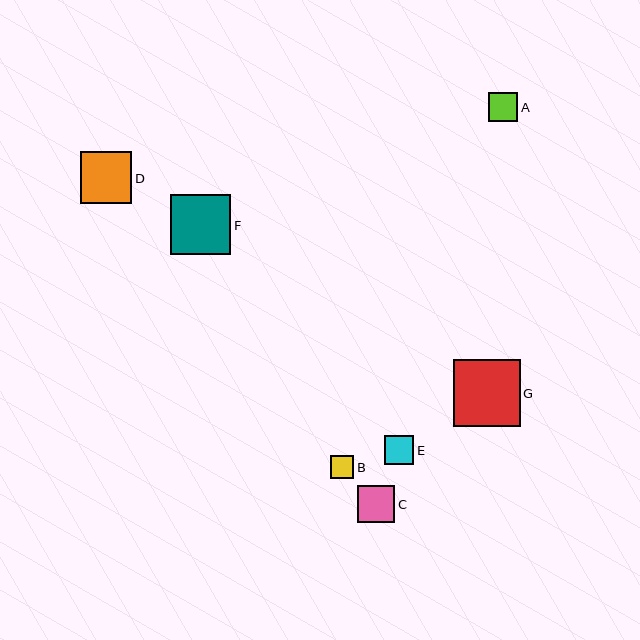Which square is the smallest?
Square B is the smallest with a size of approximately 23 pixels.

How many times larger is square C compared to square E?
Square C is approximately 1.3 times the size of square E.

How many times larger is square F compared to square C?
Square F is approximately 1.6 times the size of square C.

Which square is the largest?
Square G is the largest with a size of approximately 66 pixels.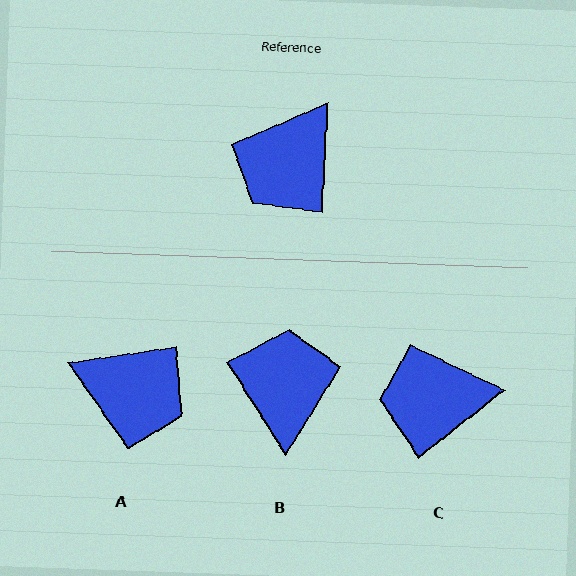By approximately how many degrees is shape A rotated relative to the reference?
Approximately 101 degrees counter-clockwise.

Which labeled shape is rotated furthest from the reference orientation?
B, about 145 degrees away.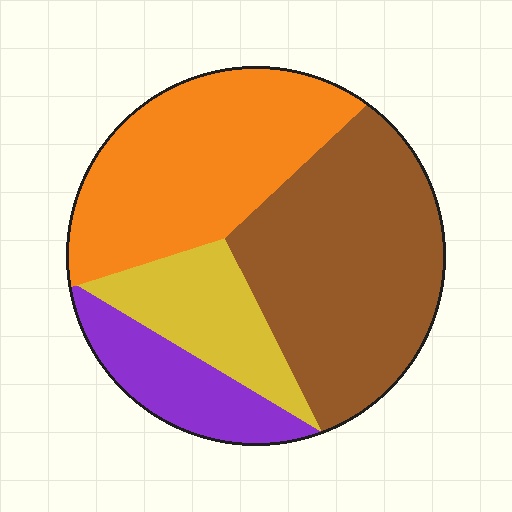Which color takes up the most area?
Brown, at roughly 40%.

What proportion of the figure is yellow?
Yellow covers about 15% of the figure.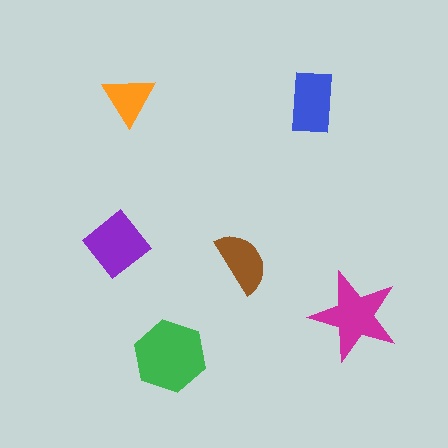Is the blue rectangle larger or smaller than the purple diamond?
Smaller.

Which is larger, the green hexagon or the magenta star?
The green hexagon.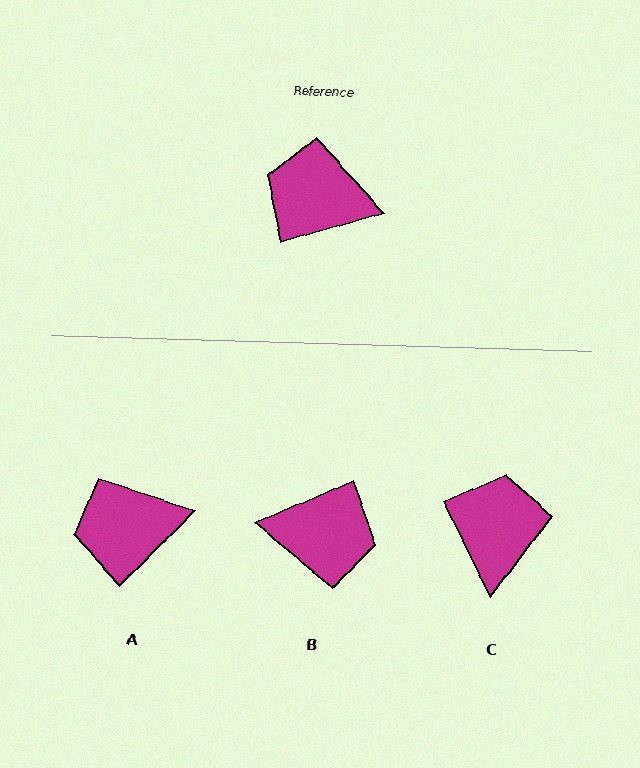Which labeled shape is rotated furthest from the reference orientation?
B, about 173 degrees away.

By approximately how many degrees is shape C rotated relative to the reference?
Approximately 79 degrees clockwise.